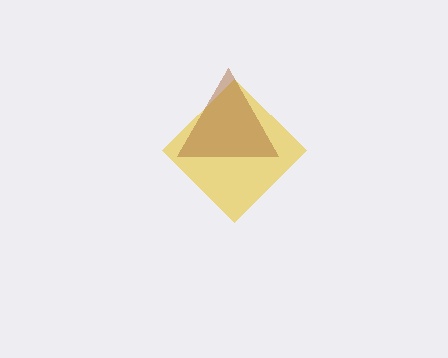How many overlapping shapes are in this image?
There are 2 overlapping shapes in the image.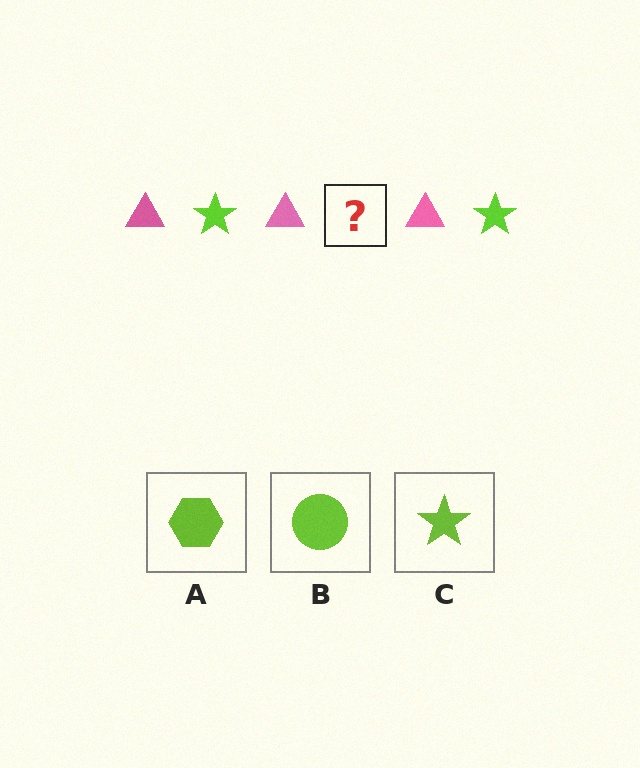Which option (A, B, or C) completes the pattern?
C.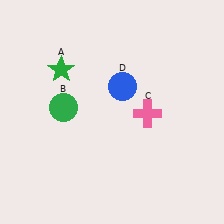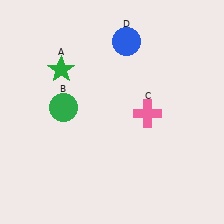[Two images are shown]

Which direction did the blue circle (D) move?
The blue circle (D) moved up.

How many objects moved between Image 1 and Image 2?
1 object moved between the two images.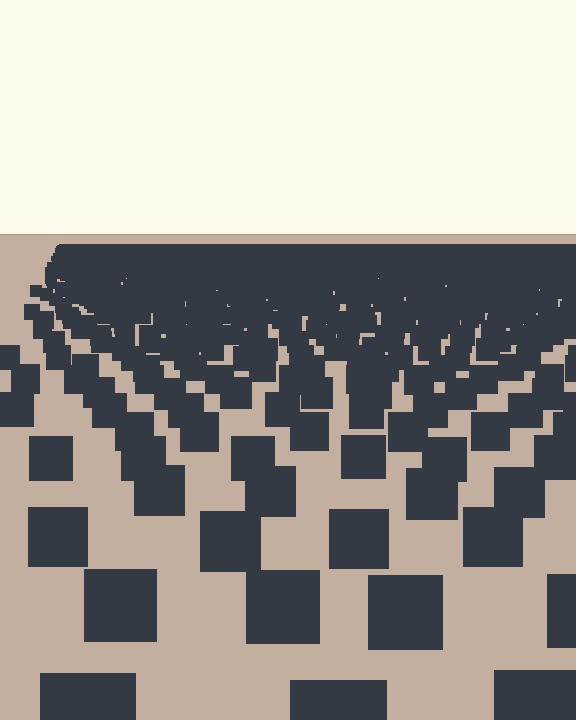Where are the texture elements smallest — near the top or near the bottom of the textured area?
Near the top.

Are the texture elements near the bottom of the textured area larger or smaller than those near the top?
Larger. Near the bottom, elements are closer to the viewer and appear at a bigger on-screen size.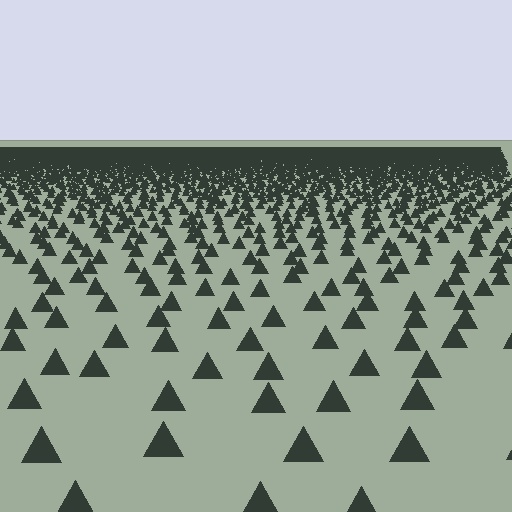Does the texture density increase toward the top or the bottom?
Density increases toward the top.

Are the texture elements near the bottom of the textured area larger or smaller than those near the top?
Larger. Near the bottom, elements are closer to the viewer and appear at a bigger on-screen size.